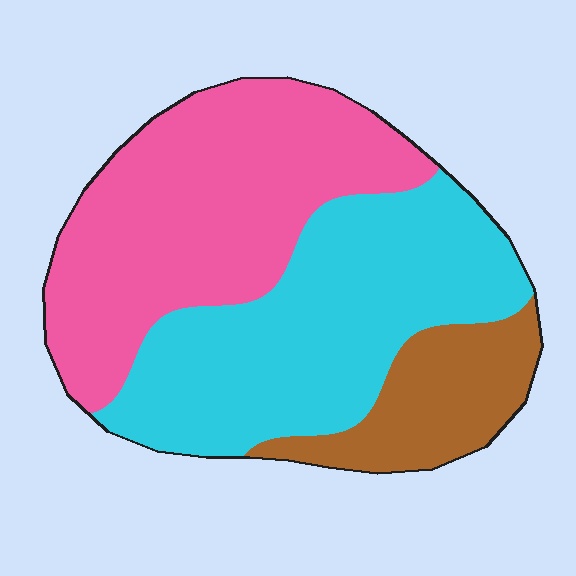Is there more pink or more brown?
Pink.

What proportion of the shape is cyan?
Cyan covers around 40% of the shape.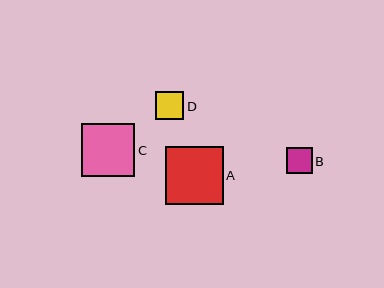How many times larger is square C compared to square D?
Square C is approximately 1.9 times the size of square D.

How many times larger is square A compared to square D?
Square A is approximately 2.1 times the size of square D.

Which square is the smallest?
Square B is the smallest with a size of approximately 26 pixels.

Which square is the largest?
Square A is the largest with a size of approximately 58 pixels.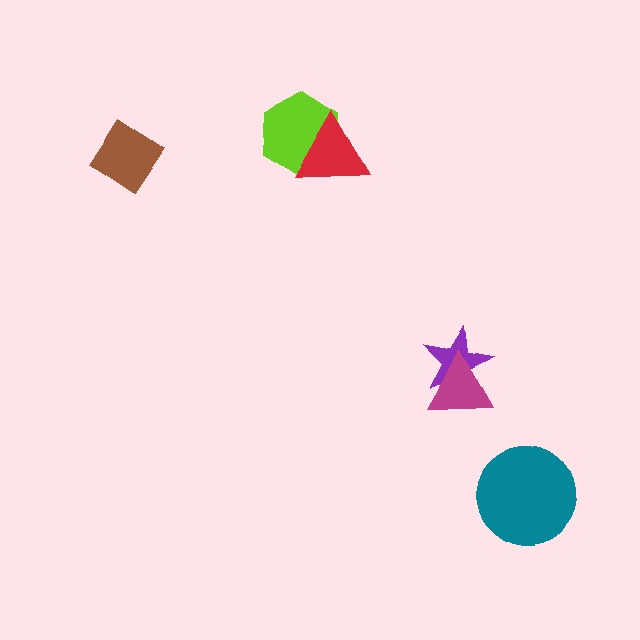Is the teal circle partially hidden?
No, no other shape covers it.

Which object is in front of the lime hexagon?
The red triangle is in front of the lime hexagon.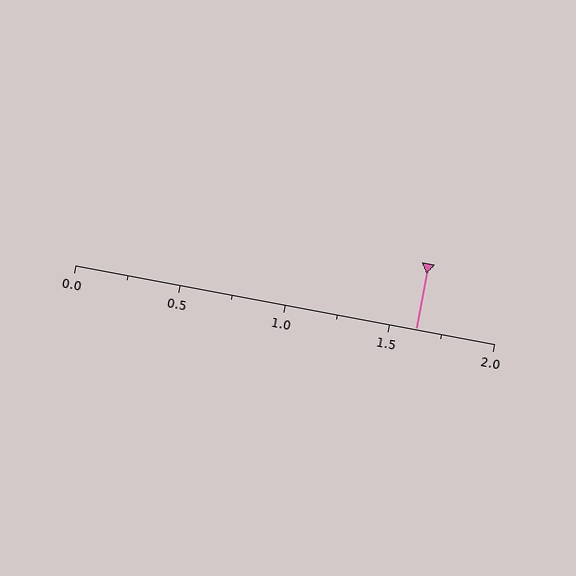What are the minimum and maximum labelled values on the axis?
The axis runs from 0.0 to 2.0.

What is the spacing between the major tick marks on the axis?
The major ticks are spaced 0.5 apart.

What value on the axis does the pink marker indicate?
The marker indicates approximately 1.62.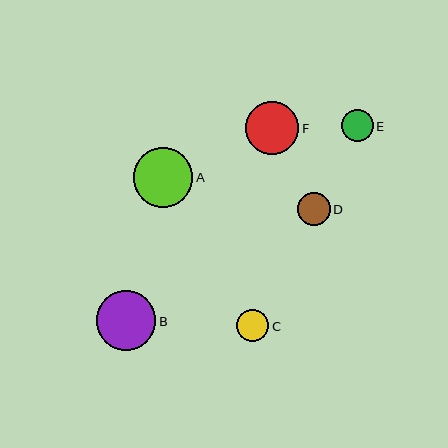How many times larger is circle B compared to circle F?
Circle B is approximately 1.1 times the size of circle F.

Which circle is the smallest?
Circle E is the smallest with a size of approximately 32 pixels.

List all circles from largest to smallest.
From largest to smallest: A, B, F, D, C, E.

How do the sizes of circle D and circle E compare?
Circle D and circle E are approximately the same size.